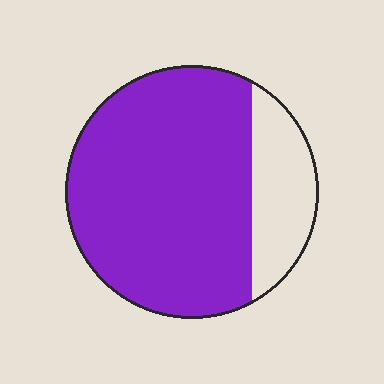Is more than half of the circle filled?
Yes.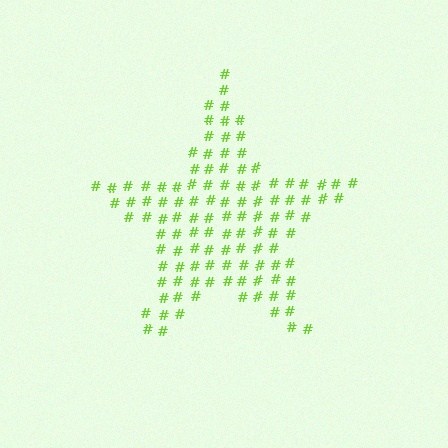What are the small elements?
The small elements are hash symbols.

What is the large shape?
The large shape is a star.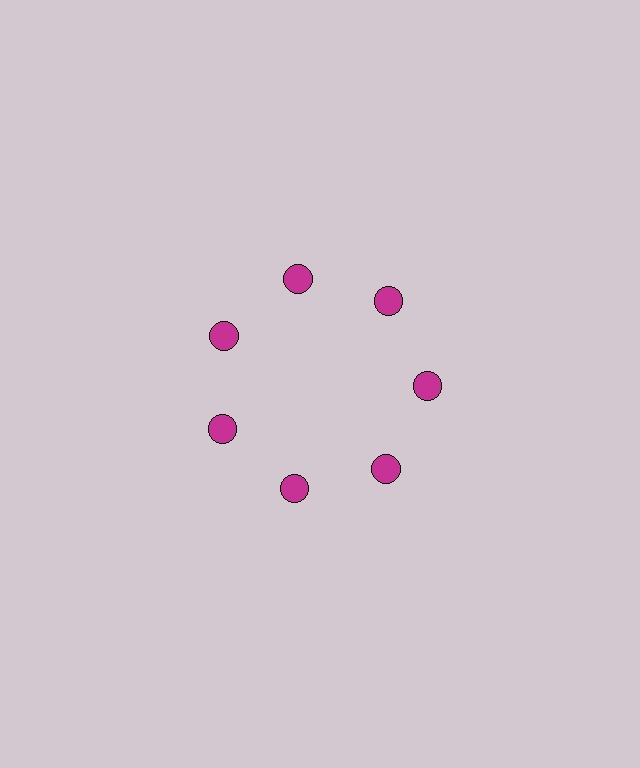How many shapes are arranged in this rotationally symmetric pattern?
There are 7 shapes, arranged in 7 groups of 1.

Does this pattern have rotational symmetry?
Yes, this pattern has 7-fold rotational symmetry. It looks the same after rotating 51 degrees around the center.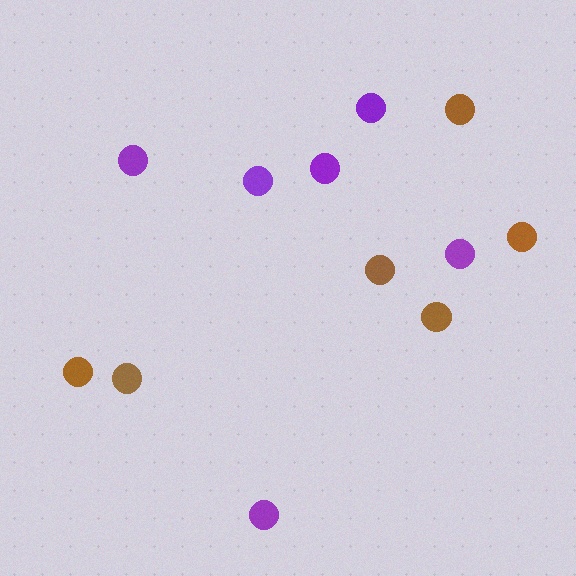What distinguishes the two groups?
There are 2 groups: one group of purple circles (6) and one group of brown circles (6).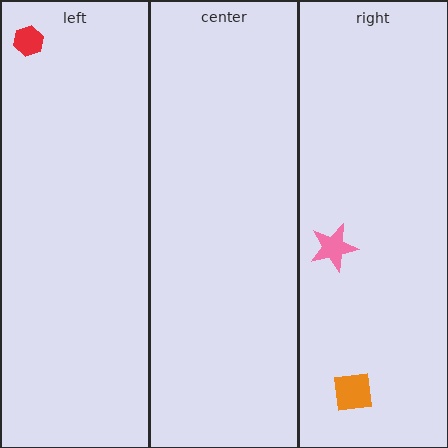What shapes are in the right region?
The pink star, the orange square.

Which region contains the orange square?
The right region.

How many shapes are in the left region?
1.